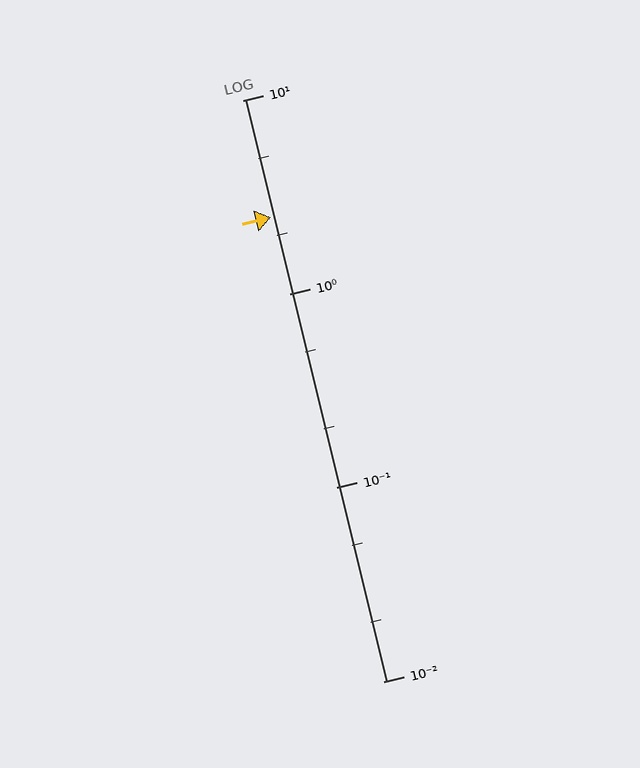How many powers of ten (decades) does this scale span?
The scale spans 3 decades, from 0.01 to 10.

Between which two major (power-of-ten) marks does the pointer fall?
The pointer is between 1 and 10.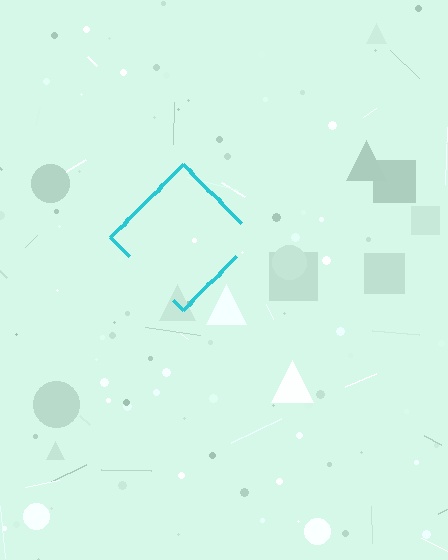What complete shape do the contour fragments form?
The contour fragments form a diamond.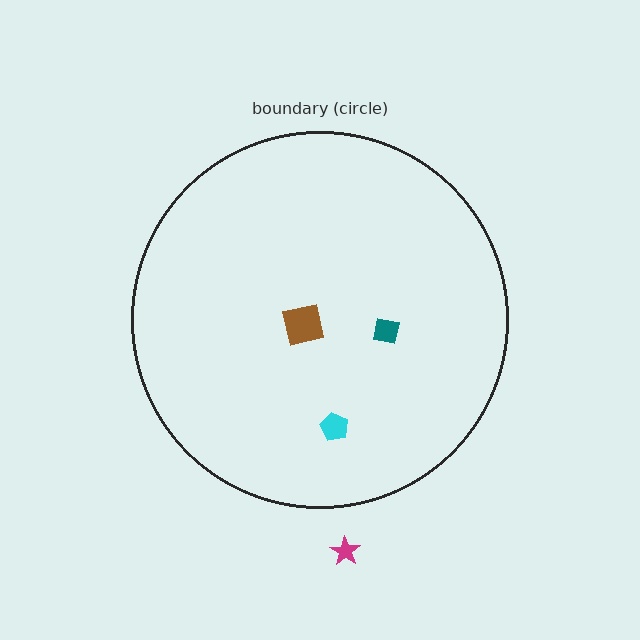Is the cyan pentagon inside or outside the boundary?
Inside.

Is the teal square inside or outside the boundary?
Inside.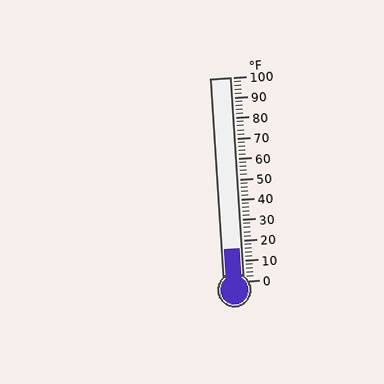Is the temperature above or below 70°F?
The temperature is below 70°F.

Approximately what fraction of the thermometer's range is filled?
The thermometer is filled to approximately 15% of its range.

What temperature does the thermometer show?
The thermometer shows approximately 16°F.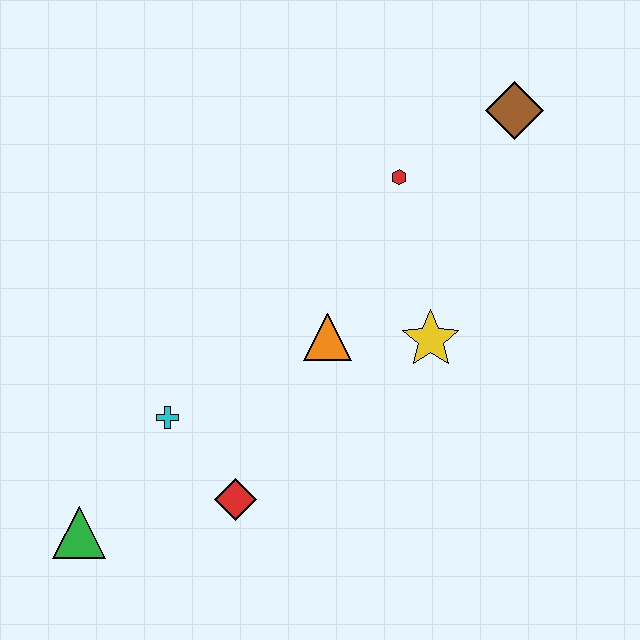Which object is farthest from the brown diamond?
The green triangle is farthest from the brown diamond.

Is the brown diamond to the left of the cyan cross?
No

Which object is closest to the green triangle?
The cyan cross is closest to the green triangle.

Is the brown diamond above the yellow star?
Yes